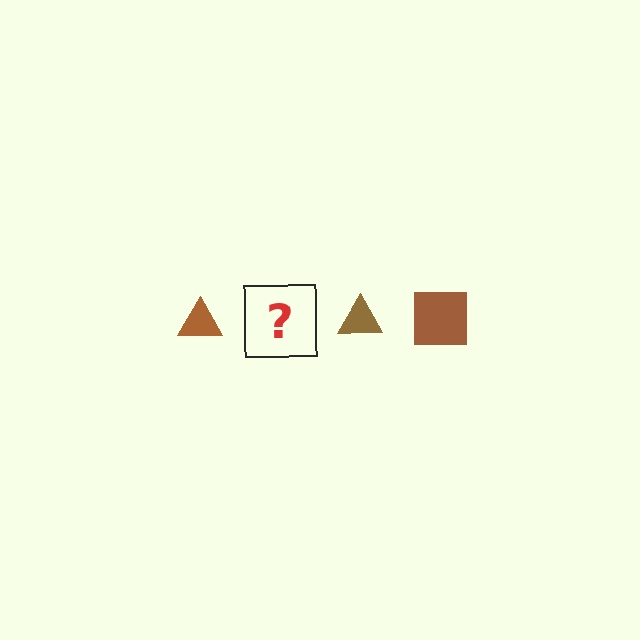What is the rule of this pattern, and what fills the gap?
The rule is that the pattern cycles through triangle, square shapes in brown. The gap should be filled with a brown square.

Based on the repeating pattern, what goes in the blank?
The blank should be a brown square.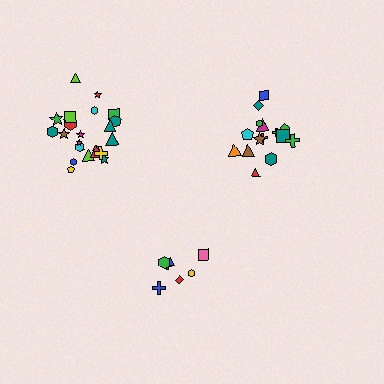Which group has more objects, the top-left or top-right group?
The top-left group.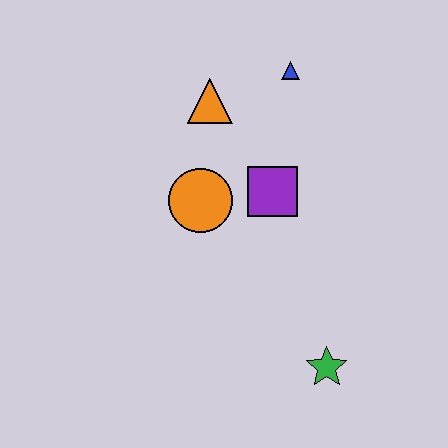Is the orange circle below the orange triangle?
Yes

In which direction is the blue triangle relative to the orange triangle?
The blue triangle is to the right of the orange triangle.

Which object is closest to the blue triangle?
The orange triangle is closest to the blue triangle.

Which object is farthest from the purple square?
The green star is farthest from the purple square.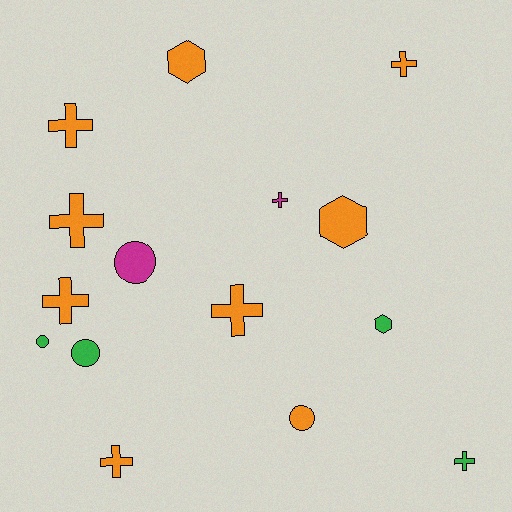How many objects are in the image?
There are 15 objects.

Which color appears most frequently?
Orange, with 9 objects.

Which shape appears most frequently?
Cross, with 8 objects.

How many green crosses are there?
There is 1 green cross.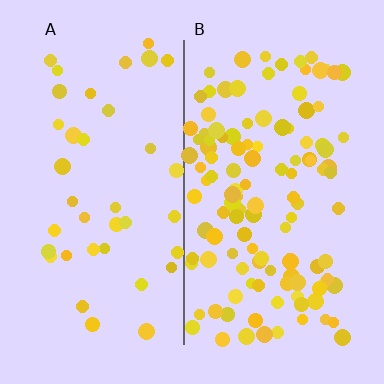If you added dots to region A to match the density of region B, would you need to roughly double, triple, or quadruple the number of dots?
Approximately triple.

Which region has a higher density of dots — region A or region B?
B (the right).